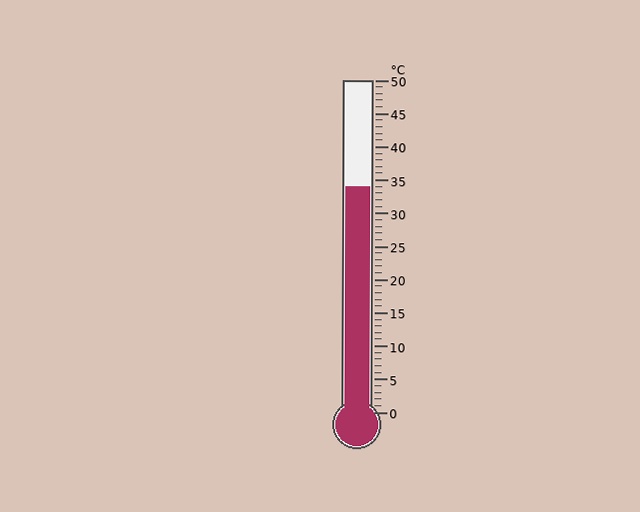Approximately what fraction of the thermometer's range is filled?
The thermometer is filled to approximately 70% of its range.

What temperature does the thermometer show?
The thermometer shows approximately 34°C.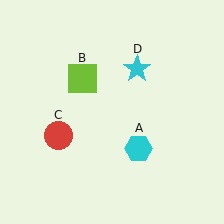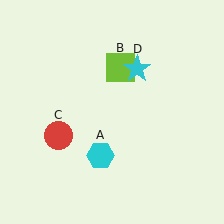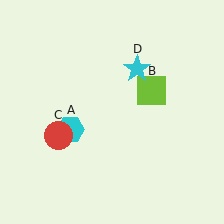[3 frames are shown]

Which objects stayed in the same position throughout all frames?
Red circle (object C) and cyan star (object D) remained stationary.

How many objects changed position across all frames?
2 objects changed position: cyan hexagon (object A), lime square (object B).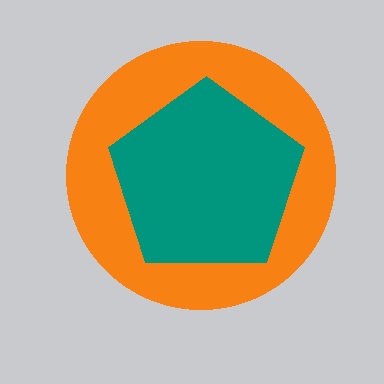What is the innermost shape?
The teal pentagon.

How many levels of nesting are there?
2.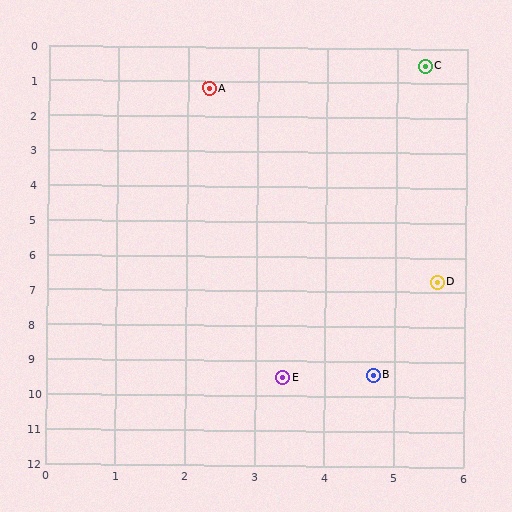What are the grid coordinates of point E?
Point E is at approximately (3.4, 9.5).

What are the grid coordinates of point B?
Point B is at approximately (4.7, 9.4).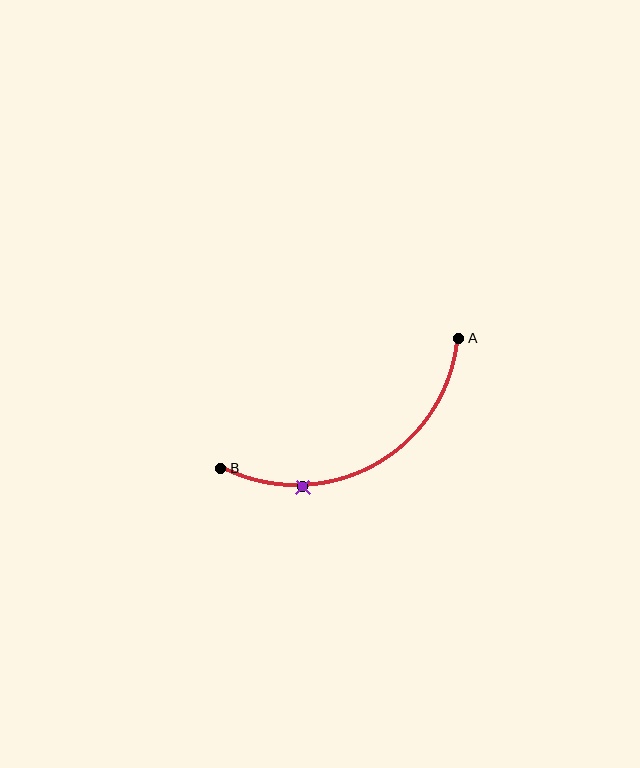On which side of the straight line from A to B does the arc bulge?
The arc bulges below the straight line connecting A and B.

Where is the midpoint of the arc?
The arc midpoint is the point on the curve farthest from the straight line joining A and B. It sits below that line.